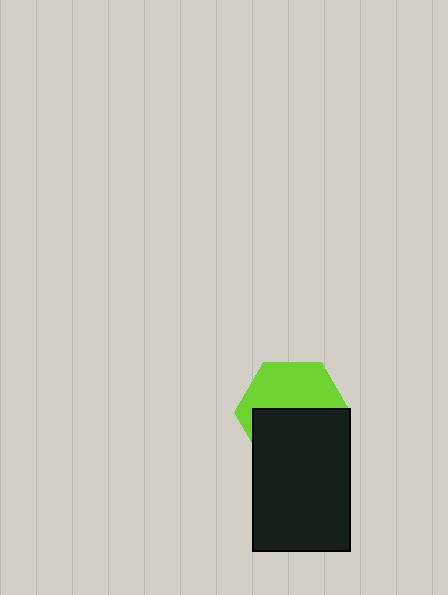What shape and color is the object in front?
The object in front is a black rectangle.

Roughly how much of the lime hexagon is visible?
About half of it is visible (roughly 47%).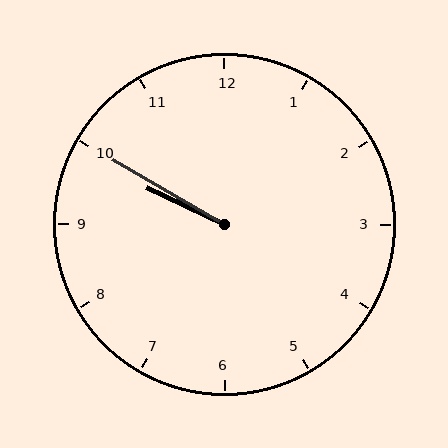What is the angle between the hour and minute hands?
Approximately 5 degrees.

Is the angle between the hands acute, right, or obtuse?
It is acute.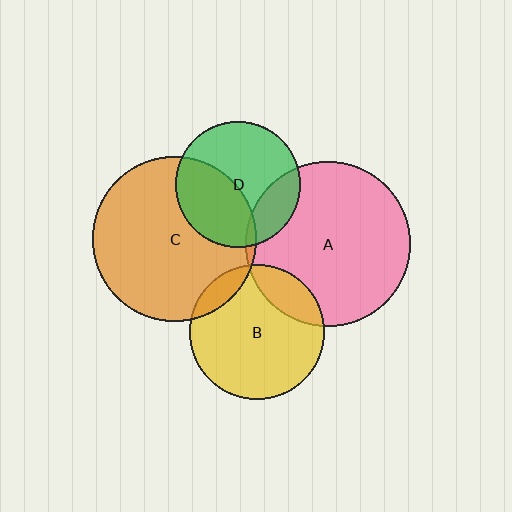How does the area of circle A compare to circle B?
Approximately 1.5 times.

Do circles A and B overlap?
Yes.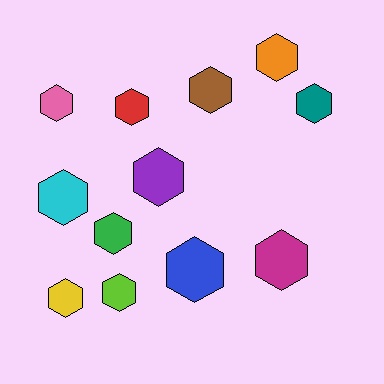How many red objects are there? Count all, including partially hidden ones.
There is 1 red object.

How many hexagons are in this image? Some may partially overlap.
There are 12 hexagons.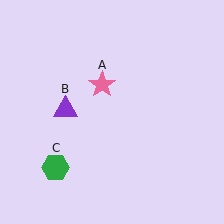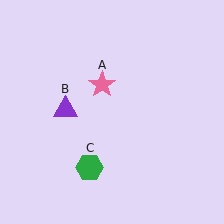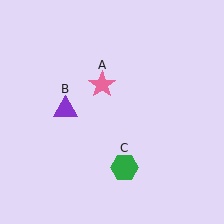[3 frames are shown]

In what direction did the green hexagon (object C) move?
The green hexagon (object C) moved right.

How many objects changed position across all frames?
1 object changed position: green hexagon (object C).